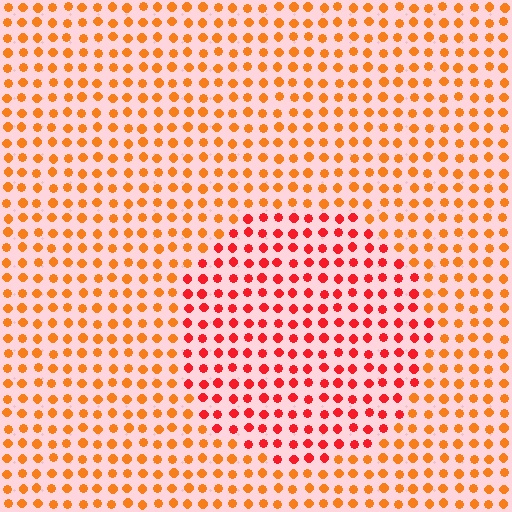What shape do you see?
I see a circle.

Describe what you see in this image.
The image is filled with small orange elements in a uniform arrangement. A circle-shaped region is visible where the elements are tinted to a slightly different hue, forming a subtle color boundary.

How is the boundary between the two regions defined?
The boundary is defined purely by a slight shift in hue (about 31 degrees). Spacing, size, and orientation are identical on both sides.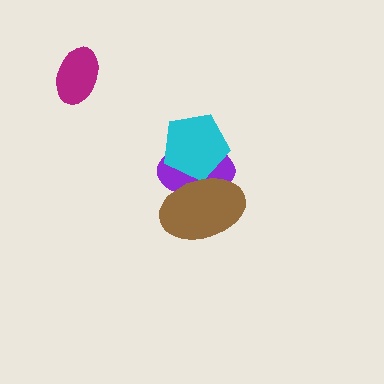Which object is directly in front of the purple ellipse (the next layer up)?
The cyan pentagon is directly in front of the purple ellipse.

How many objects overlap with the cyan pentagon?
2 objects overlap with the cyan pentagon.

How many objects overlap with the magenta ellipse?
0 objects overlap with the magenta ellipse.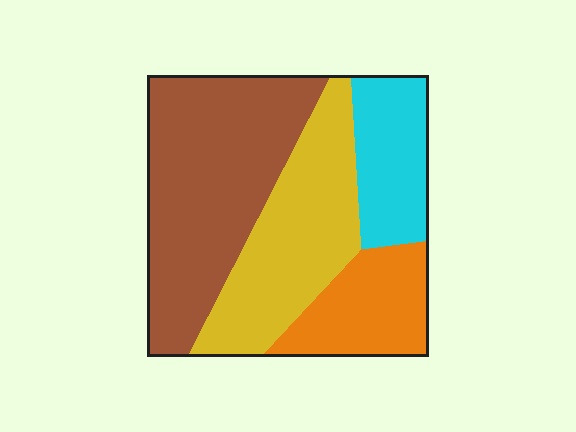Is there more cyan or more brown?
Brown.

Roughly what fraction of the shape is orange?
Orange covers roughly 15% of the shape.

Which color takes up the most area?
Brown, at roughly 40%.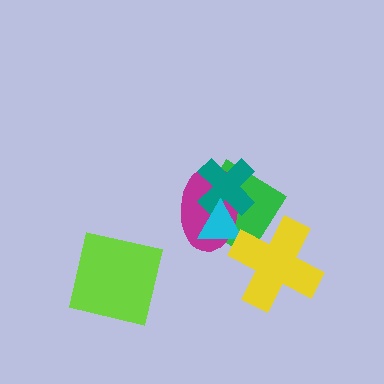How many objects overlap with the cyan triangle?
3 objects overlap with the cyan triangle.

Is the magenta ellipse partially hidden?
Yes, it is partially covered by another shape.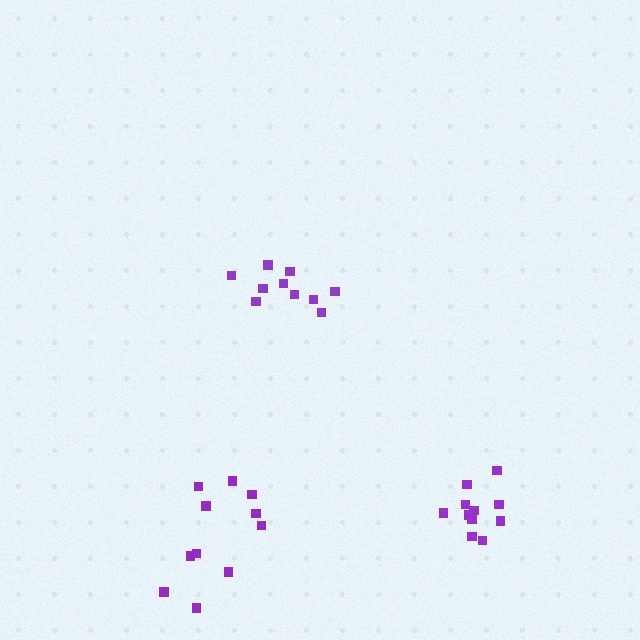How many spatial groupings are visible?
There are 3 spatial groupings.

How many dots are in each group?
Group 1: 11 dots, Group 2: 10 dots, Group 3: 11 dots (32 total).